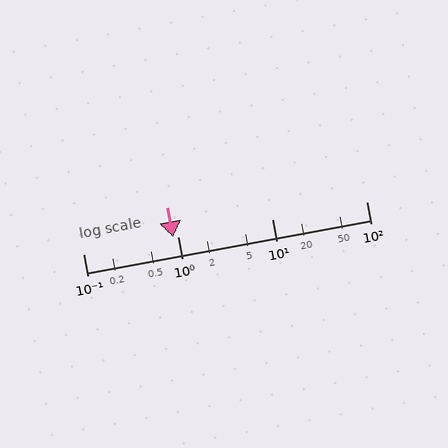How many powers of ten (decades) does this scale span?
The scale spans 3 decades, from 0.1 to 100.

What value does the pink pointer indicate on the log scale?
The pointer indicates approximately 0.89.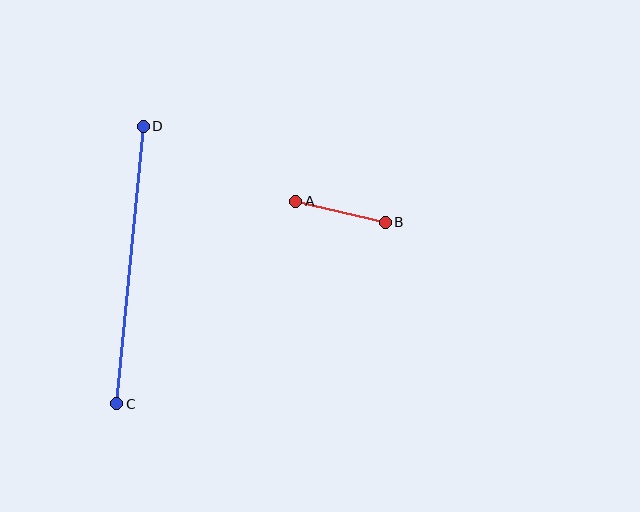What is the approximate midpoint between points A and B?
The midpoint is at approximately (340, 212) pixels.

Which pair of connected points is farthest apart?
Points C and D are farthest apart.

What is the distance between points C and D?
The distance is approximately 279 pixels.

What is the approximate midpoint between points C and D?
The midpoint is at approximately (130, 265) pixels.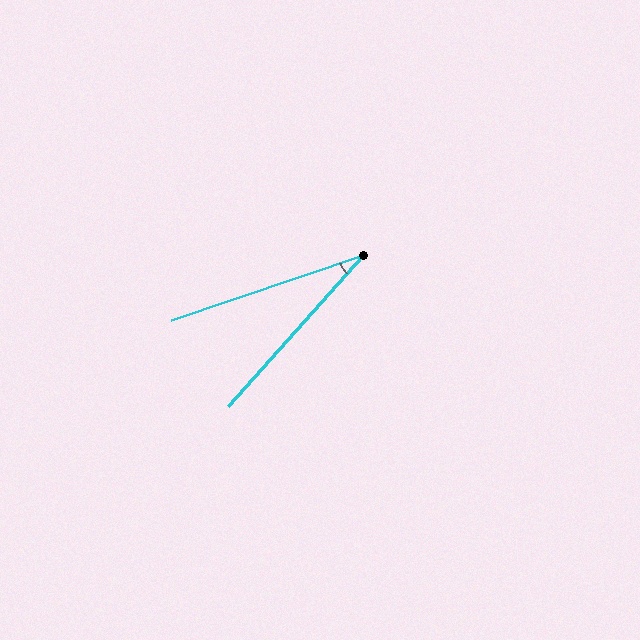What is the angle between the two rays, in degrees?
Approximately 29 degrees.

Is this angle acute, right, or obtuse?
It is acute.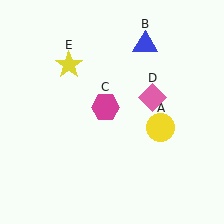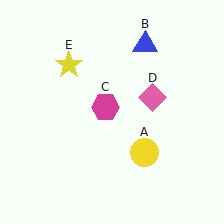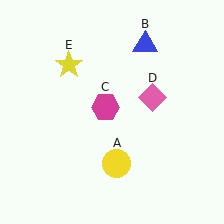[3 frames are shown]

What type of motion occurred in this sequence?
The yellow circle (object A) rotated clockwise around the center of the scene.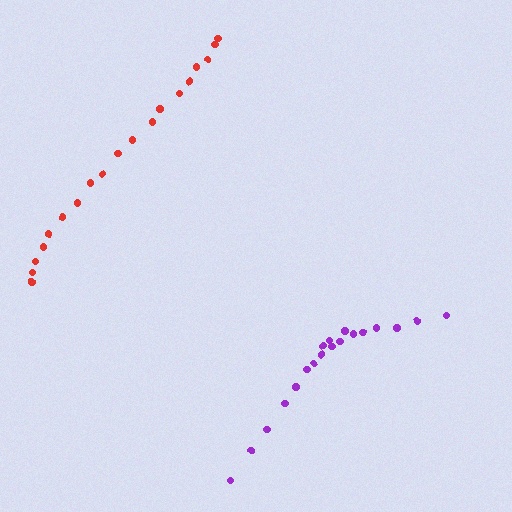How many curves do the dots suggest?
There are 2 distinct paths.